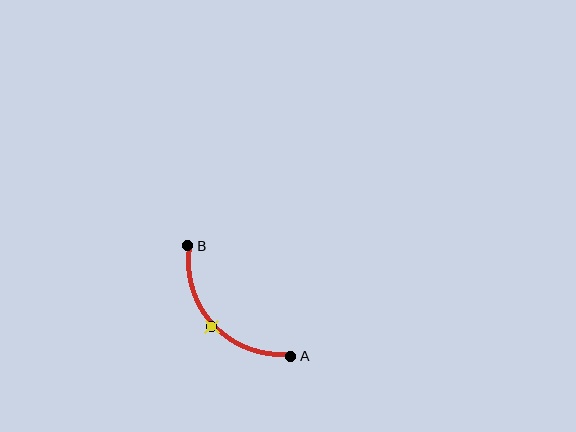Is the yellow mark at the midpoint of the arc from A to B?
Yes. The yellow mark lies on the arc at equal arc-length from both A and B — it is the arc midpoint.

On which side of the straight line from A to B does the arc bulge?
The arc bulges below and to the left of the straight line connecting A and B.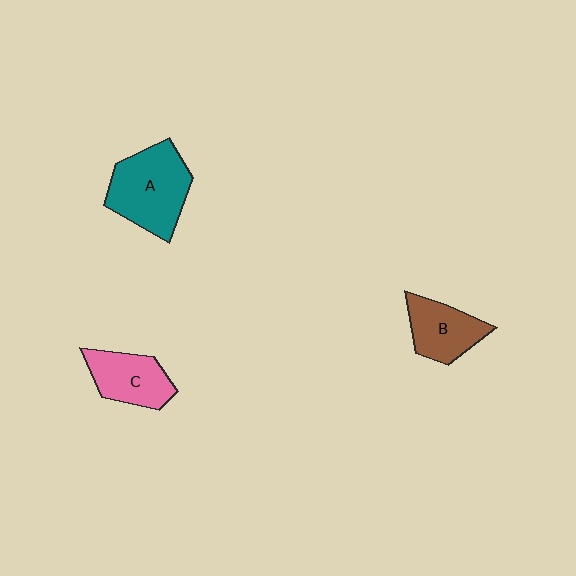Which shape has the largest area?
Shape A (teal).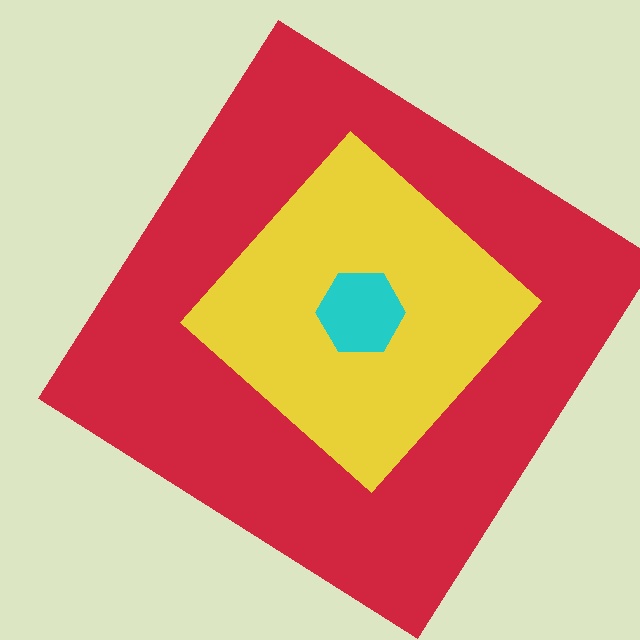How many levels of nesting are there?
3.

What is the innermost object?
The cyan hexagon.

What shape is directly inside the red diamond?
The yellow diamond.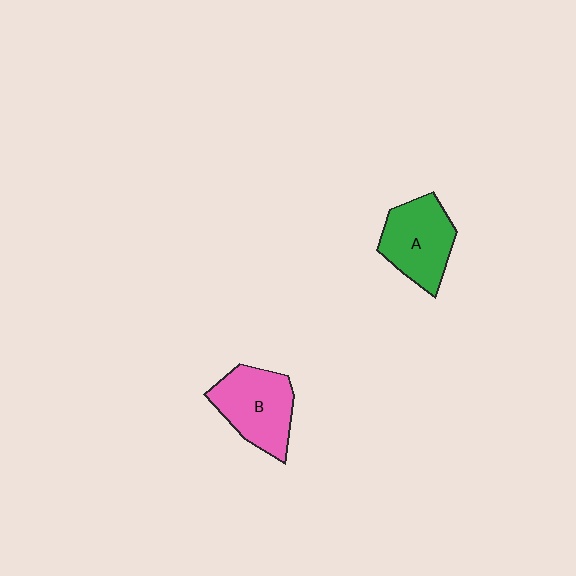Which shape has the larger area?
Shape B (pink).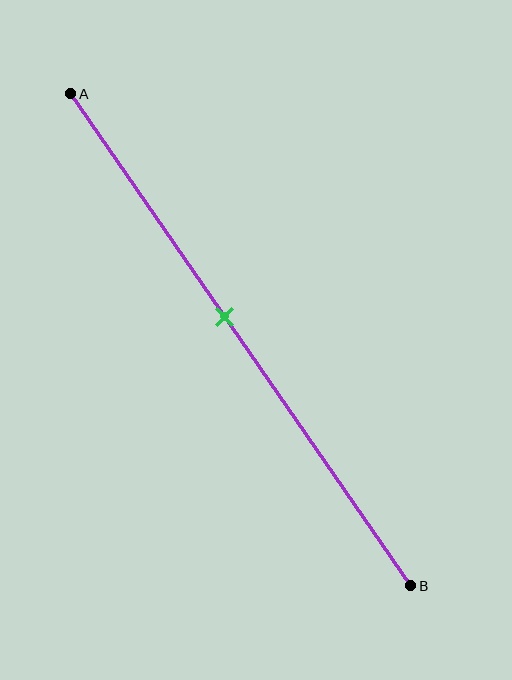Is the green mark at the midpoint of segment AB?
No, the mark is at about 45% from A, not at the 50% midpoint.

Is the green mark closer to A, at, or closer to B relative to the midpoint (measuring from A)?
The green mark is closer to point A than the midpoint of segment AB.